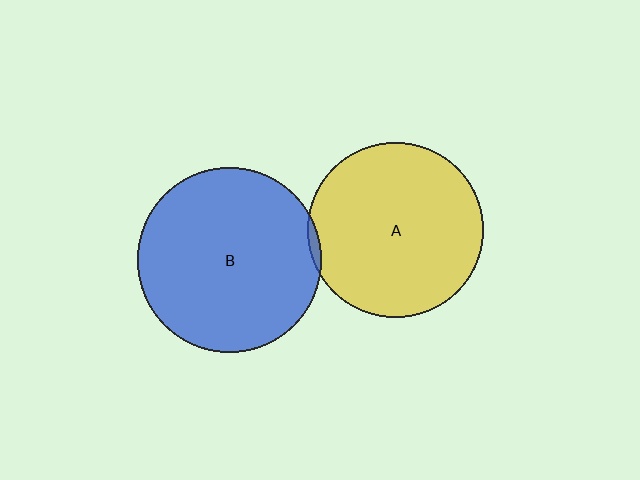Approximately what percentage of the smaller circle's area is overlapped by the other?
Approximately 5%.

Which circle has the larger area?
Circle B (blue).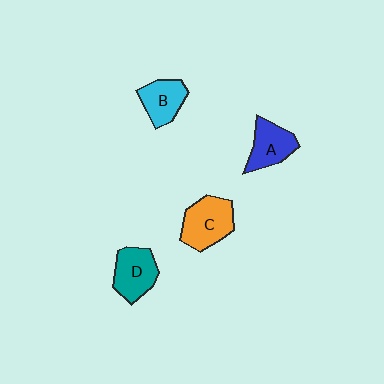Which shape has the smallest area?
Shape B (cyan).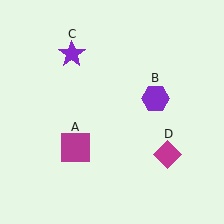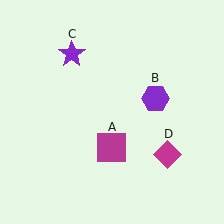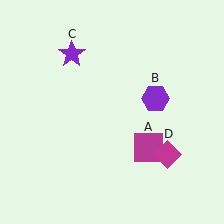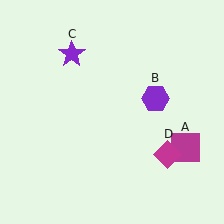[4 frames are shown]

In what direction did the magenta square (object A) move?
The magenta square (object A) moved right.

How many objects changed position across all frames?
1 object changed position: magenta square (object A).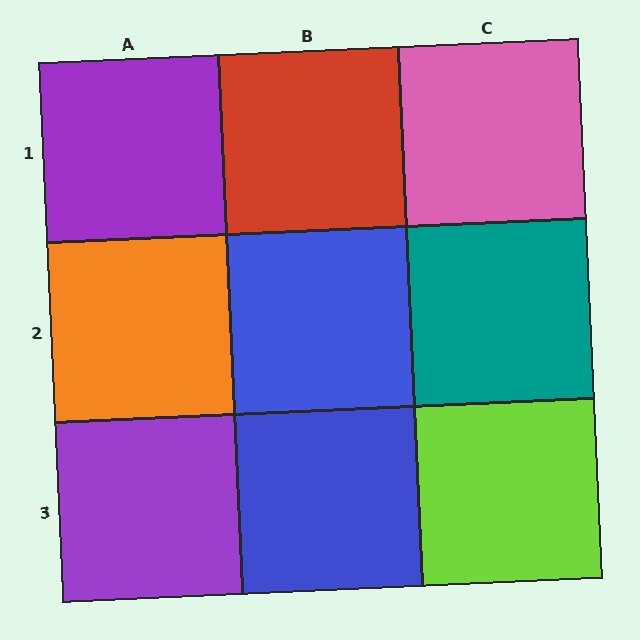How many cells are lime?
1 cell is lime.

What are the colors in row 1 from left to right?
Purple, red, pink.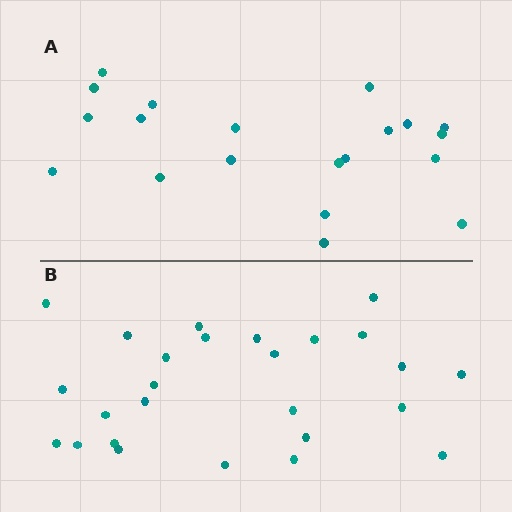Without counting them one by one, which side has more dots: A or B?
Region B (the bottom region) has more dots.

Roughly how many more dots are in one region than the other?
Region B has about 6 more dots than region A.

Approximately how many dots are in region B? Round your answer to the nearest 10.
About 30 dots. (The exact count is 26, which rounds to 30.)